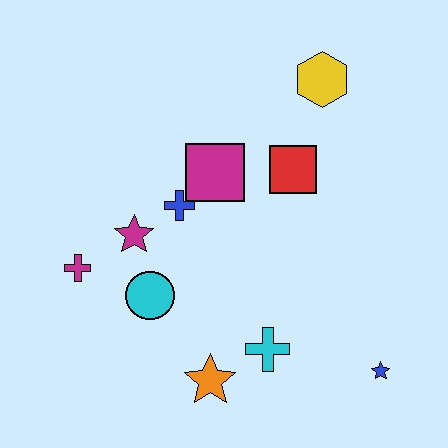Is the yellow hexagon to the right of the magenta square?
Yes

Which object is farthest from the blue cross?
The blue star is farthest from the blue cross.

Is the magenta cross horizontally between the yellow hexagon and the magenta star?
No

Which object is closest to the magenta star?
The blue cross is closest to the magenta star.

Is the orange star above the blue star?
No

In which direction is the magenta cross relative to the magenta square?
The magenta cross is to the left of the magenta square.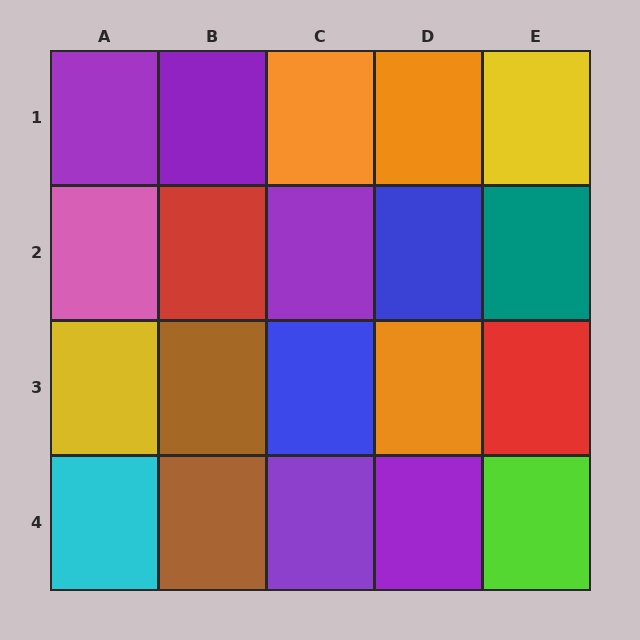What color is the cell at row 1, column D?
Orange.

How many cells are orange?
3 cells are orange.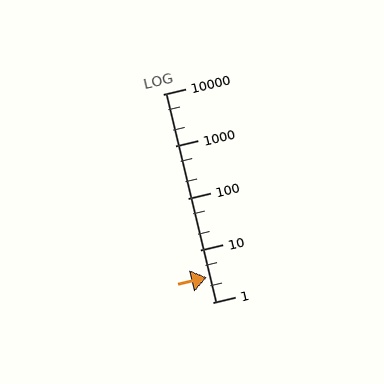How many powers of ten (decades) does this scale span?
The scale spans 4 decades, from 1 to 10000.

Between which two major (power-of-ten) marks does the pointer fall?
The pointer is between 1 and 10.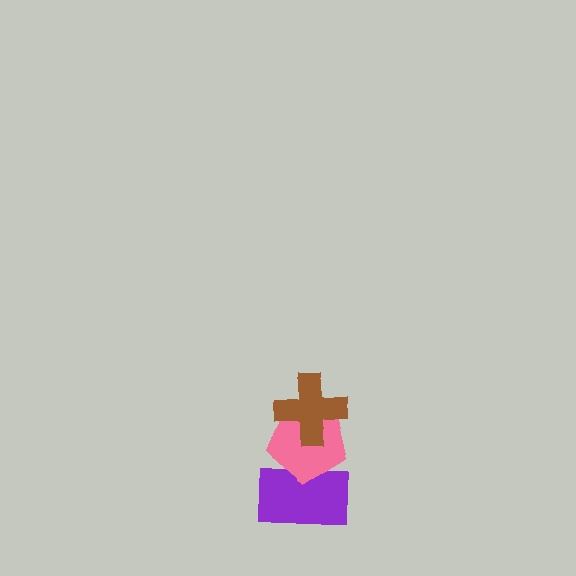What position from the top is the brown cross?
The brown cross is 1st from the top.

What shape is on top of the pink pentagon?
The brown cross is on top of the pink pentagon.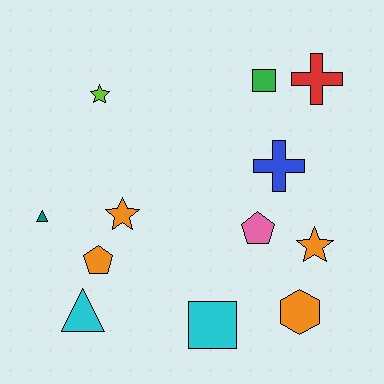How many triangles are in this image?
There are 2 triangles.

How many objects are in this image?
There are 12 objects.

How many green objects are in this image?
There is 1 green object.